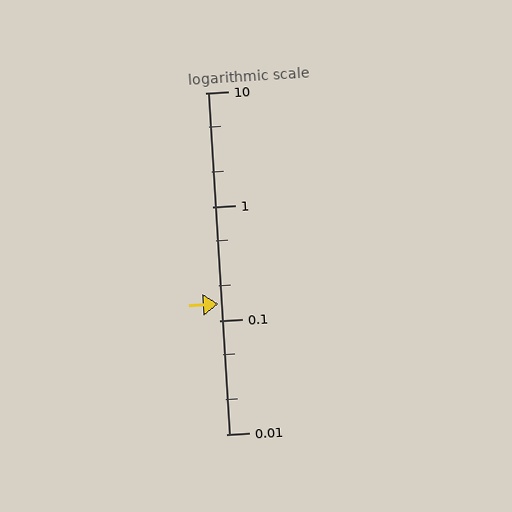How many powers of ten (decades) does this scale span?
The scale spans 3 decades, from 0.01 to 10.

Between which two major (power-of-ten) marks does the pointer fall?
The pointer is between 0.1 and 1.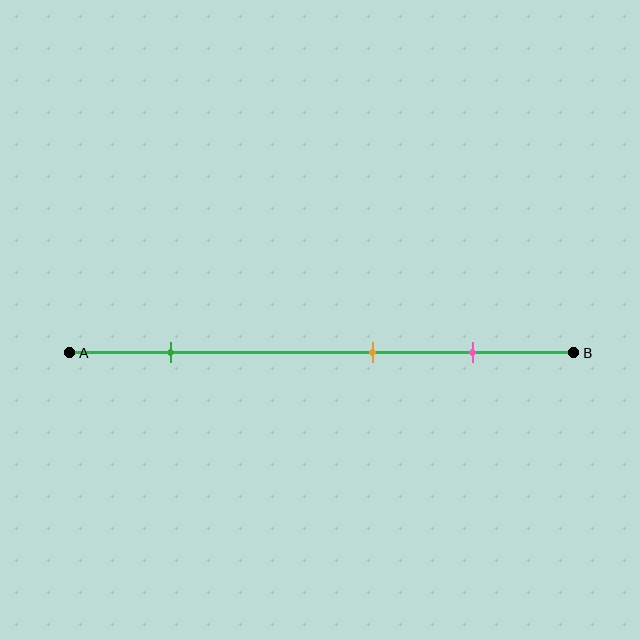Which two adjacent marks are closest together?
The orange and pink marks are the closest adjacent pair.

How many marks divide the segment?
There are 3 marks dividing the segment.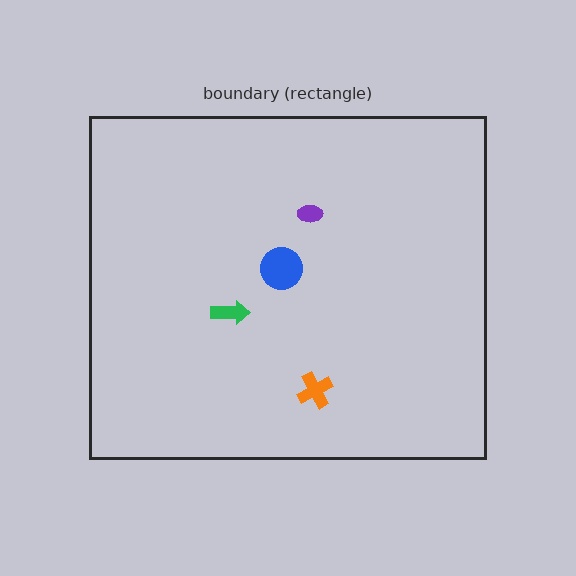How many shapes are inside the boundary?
4 inside, 0 outside.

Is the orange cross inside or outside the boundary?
Inside.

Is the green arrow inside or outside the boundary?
Inside.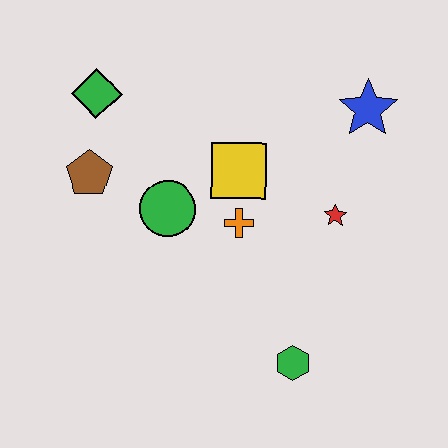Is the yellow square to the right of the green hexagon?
No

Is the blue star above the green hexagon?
Yes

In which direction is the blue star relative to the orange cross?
The blue star is to the right of the orange cross.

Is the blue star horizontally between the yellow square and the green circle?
No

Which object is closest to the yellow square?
The orange cross is closest to the yellow square.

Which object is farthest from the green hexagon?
The green diamond is farthest from the green hexagon.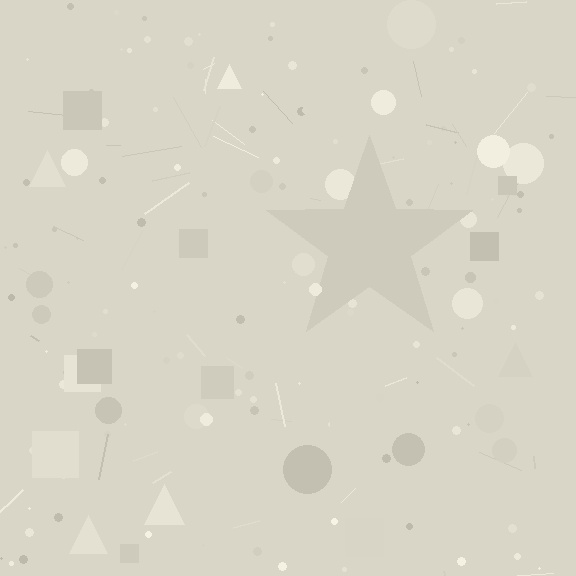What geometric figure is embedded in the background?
A star is embedded in the background.